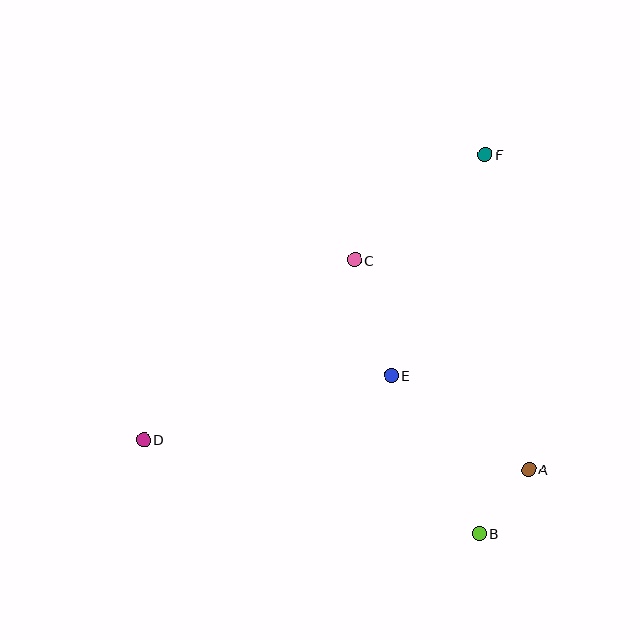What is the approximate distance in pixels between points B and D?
The distance between B and D is approximately 348 pixels.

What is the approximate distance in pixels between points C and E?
The distance between C and E is approximately 121 pixels.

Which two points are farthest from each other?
Points D and F are farthest from each other.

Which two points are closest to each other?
Points A and B are closest to each other.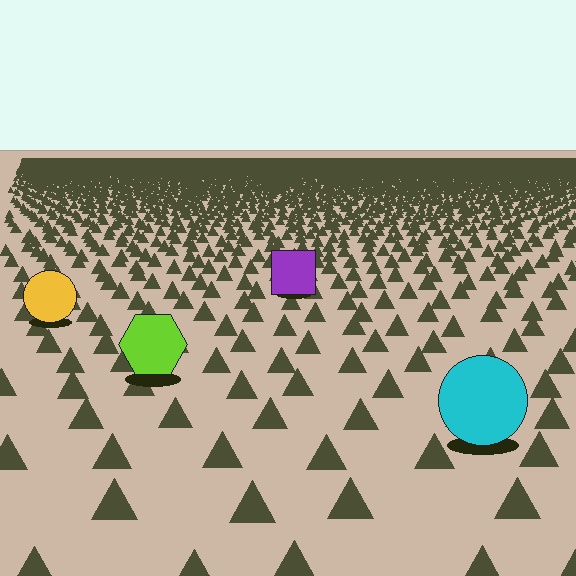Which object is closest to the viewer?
The cyan circle is closest. The texture marks near it are larger and more spread out.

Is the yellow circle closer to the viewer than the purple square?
Yes. The yellow circle is closer — you can tell from the texture gradient: the ground texture is coarser near it.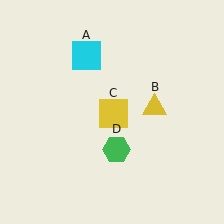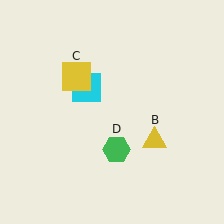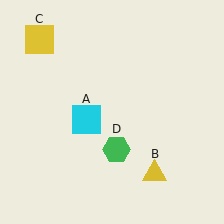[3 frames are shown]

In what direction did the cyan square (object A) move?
The cyan square (object A) moved down.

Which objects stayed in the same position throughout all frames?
Green hexagon (object D) remained stationary.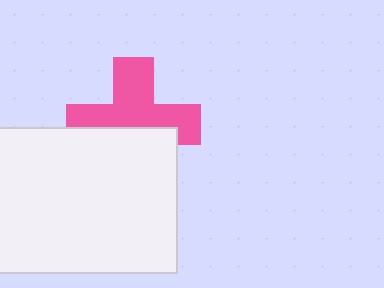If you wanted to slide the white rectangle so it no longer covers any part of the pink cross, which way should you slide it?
Slide it down — that is the most direct way to separate the two shapes.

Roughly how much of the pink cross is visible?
About half of it is visible (roughly 59%).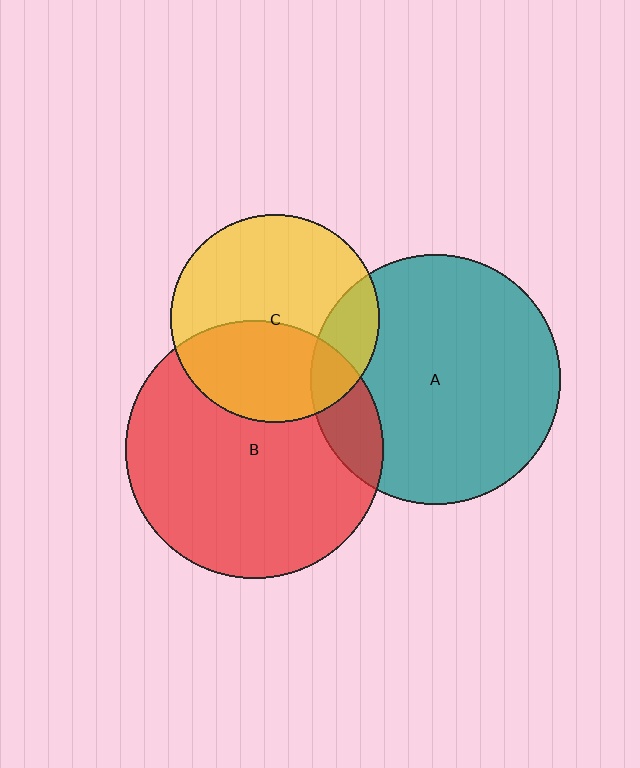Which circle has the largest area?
Circle B (red).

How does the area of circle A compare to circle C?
Approximately 1.4 times.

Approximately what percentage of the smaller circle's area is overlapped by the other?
Approximately 40%.